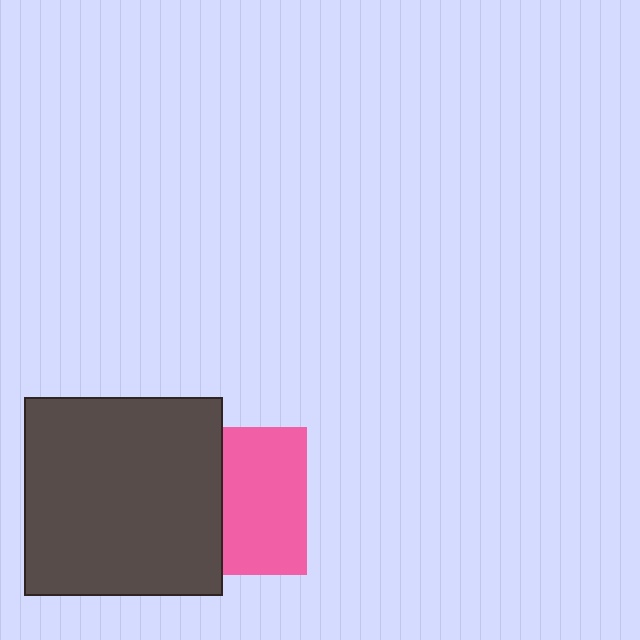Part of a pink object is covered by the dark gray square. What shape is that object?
It is a square.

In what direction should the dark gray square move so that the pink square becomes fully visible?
The dark gray square should move left. That is the shortest direction to clear the overlap and leave the pink square fully visible.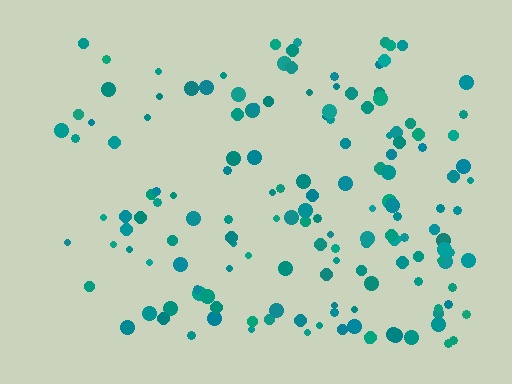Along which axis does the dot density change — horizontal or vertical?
Horizontal.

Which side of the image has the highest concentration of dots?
The right.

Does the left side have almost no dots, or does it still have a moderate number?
Still a moderate number, just noticeably fewer than the right.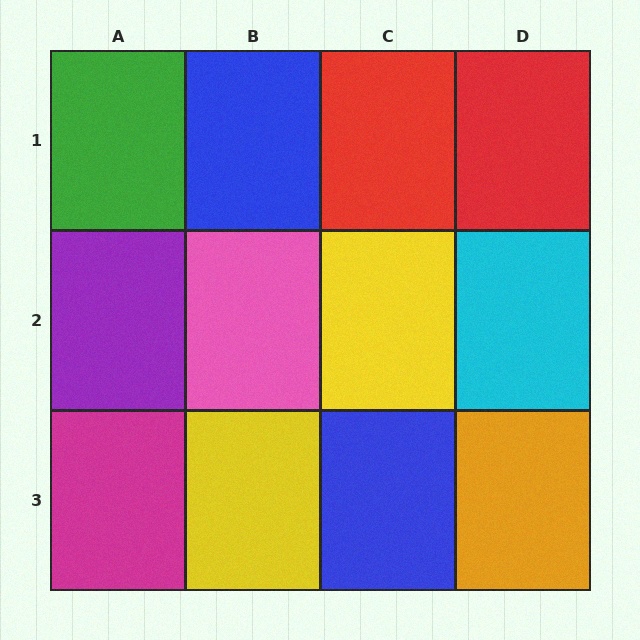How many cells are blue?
2 cells are blue.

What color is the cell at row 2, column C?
Yellow.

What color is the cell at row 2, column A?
Purple.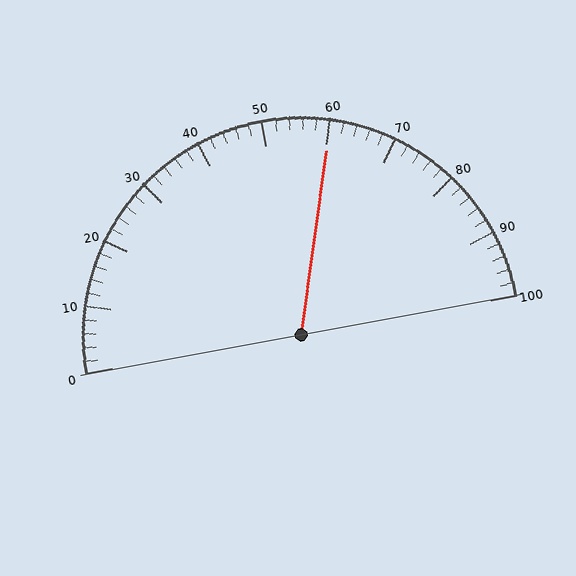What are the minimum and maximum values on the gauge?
The gauge ranges from 0 to 100.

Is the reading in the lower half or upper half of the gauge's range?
The reading is in the upper half of the range (0 to 100).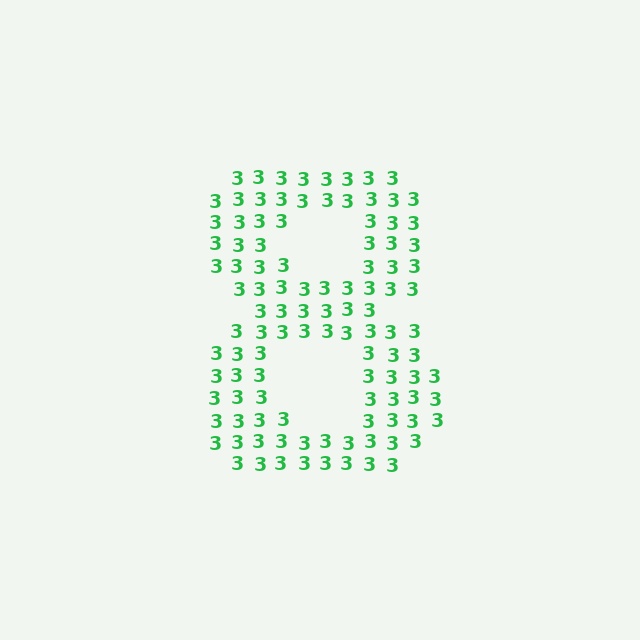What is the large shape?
The large shape is the digit 8.